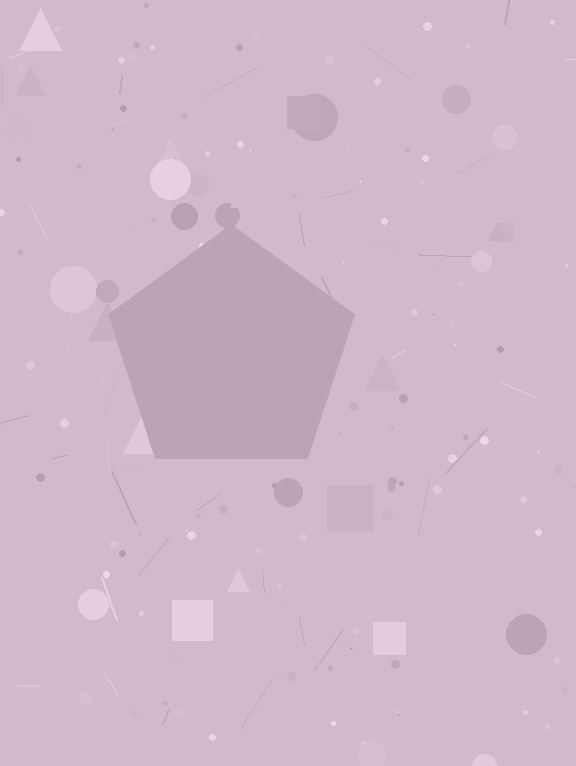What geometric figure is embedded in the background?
A pentagon is embedded in the background.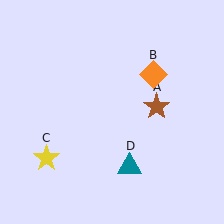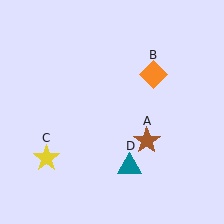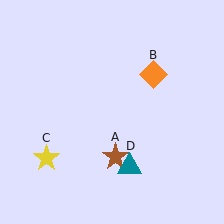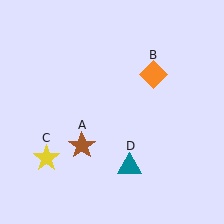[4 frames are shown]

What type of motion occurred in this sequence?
The brown star (object A) rotated clockwise around the center of the scene.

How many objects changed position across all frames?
1 object changed position: brown star (object A).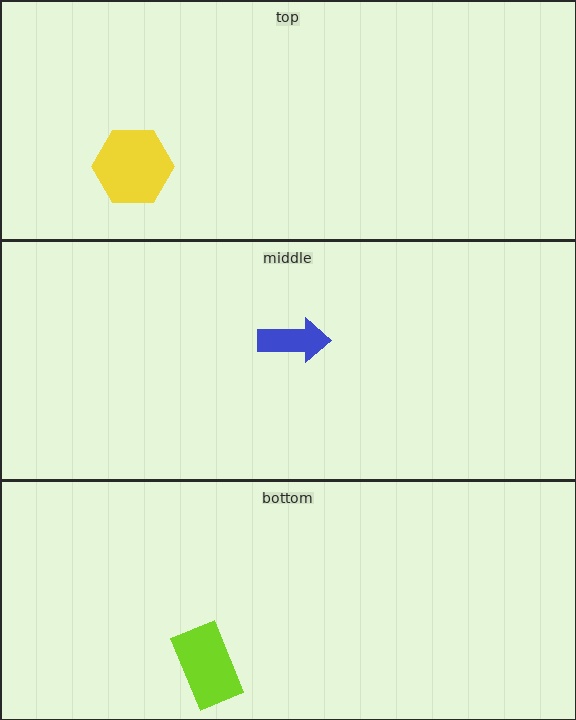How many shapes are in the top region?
1.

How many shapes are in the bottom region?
1.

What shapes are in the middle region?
The blue arrow.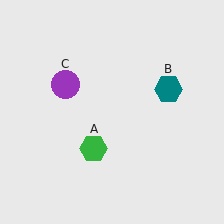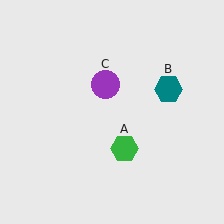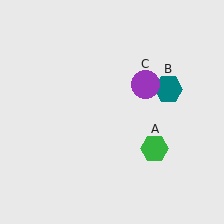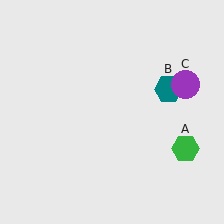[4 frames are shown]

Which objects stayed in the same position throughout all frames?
Teal hexagon (object B) remained stationary.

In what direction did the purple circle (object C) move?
The purple circle (object C) moved right.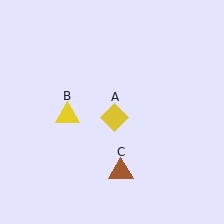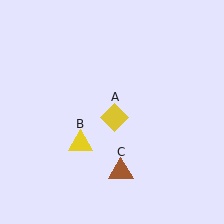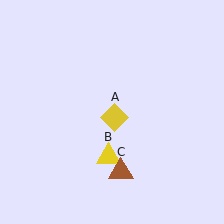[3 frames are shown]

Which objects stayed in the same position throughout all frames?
Yellow diamond (object A) and brown triangle (object C) remained stationary.